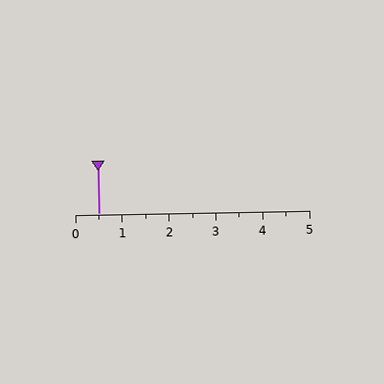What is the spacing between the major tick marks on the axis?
The major ticks are spaced 1 apart.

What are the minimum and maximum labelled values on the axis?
The axis runs from 0 to 5.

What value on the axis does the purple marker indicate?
The marker indicates approximately 0.5.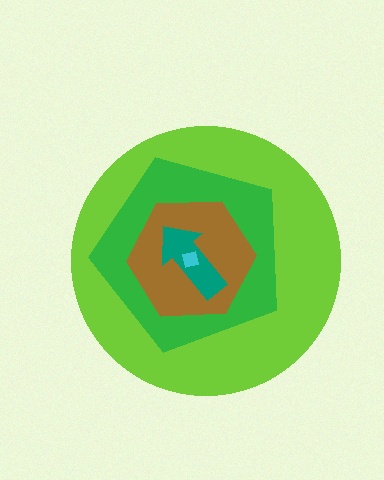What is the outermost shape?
The lime circle.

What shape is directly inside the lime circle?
The green pentagon.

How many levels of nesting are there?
5.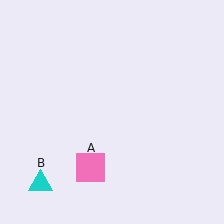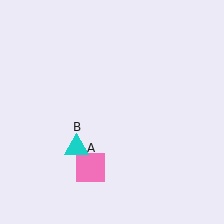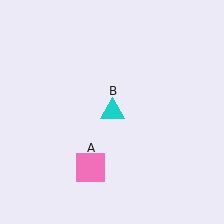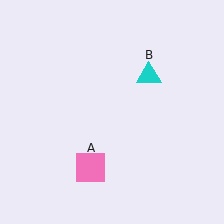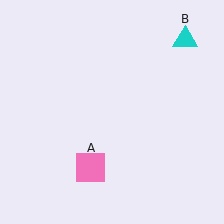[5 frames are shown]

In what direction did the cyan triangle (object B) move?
The cyan triangle (object B) moved up and to the right.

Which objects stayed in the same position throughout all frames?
Pink square (object A) remained stationary.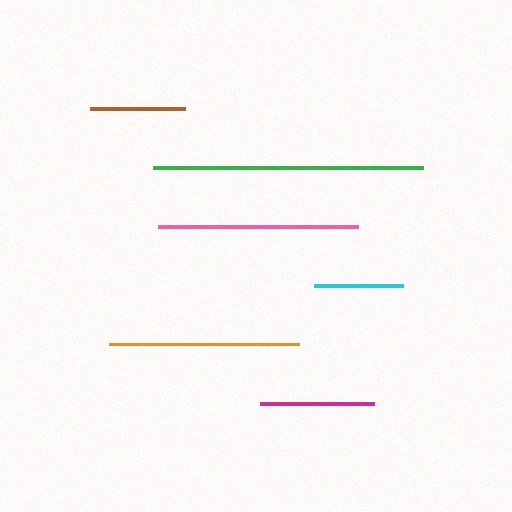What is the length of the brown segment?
The brown segment is approximately 95 pixels long.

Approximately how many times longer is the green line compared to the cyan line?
The green line is approximately 3.0 times the length of the cyan line.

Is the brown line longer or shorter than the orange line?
The orange line is longer than the brown line.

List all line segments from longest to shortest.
From longest to shortest: green, pink, orange, magenta, brown, cyan.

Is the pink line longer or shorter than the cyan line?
The pink line is longer than the cyan line.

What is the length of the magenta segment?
The magenta segment is approximately 113 pixels long.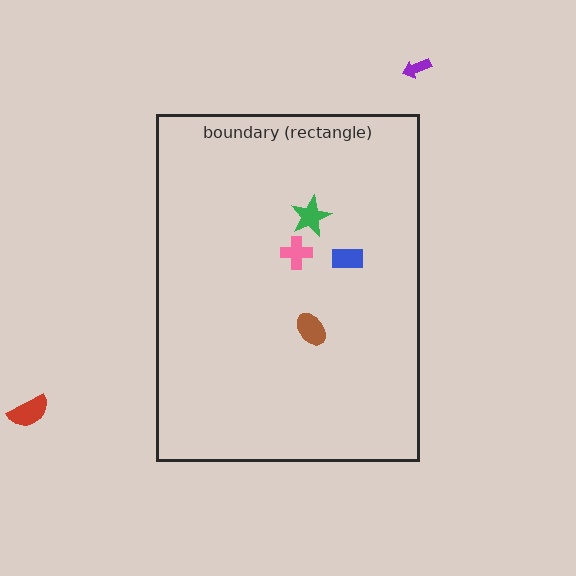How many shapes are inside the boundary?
4 inside, 2 outside.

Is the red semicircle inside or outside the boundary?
Outside.